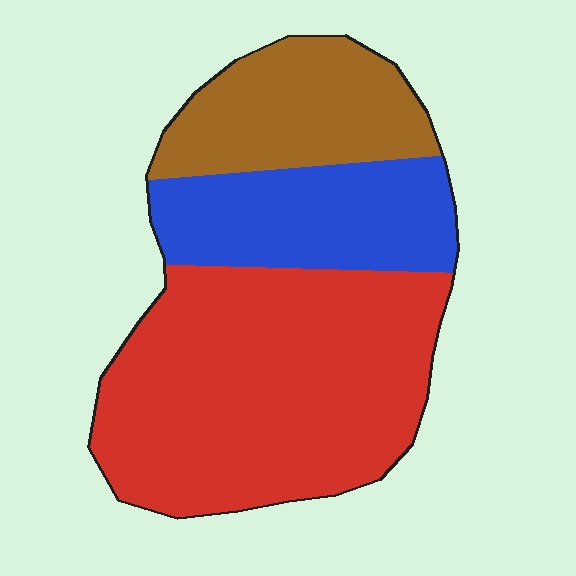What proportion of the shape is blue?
Blue takes up about one quarter (1/4) of the shape.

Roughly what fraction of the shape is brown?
Brown covers roughly 20% of the shape.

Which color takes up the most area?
Red, at roughly 55%.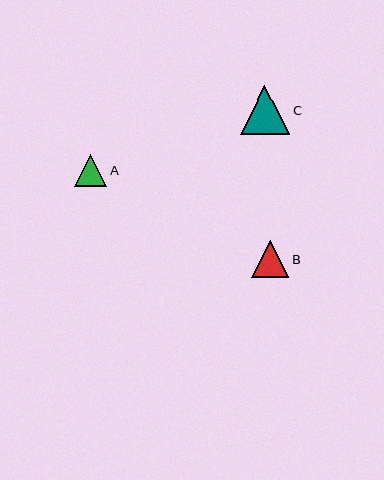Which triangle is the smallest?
Triangle A is the smallest with a size of approximately 32 pixels.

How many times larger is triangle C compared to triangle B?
Triangle C is approximately 1.3 times the size of triangle B.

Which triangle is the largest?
Triangle C is the largest with a size of approximately 49 pixels.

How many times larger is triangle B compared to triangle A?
Triangle B is approximately 1.1 times the size of triangle A.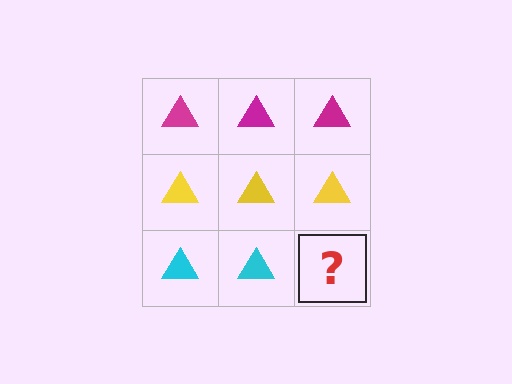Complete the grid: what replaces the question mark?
The question mark should be replaced with a cyan triangle.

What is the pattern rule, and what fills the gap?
The rule is that each row has a consistent color. The gap should be filled with a cyan triangle.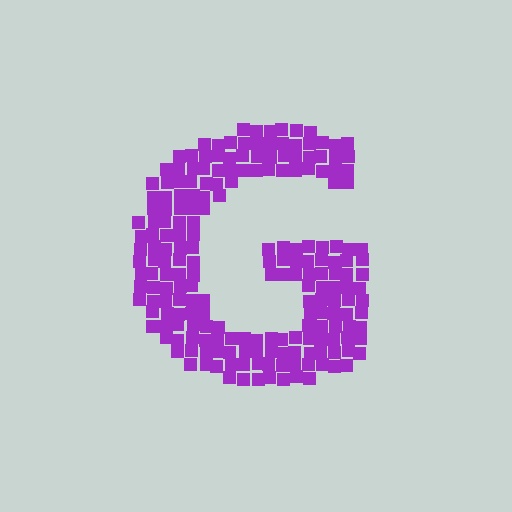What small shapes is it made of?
It is made of small squares.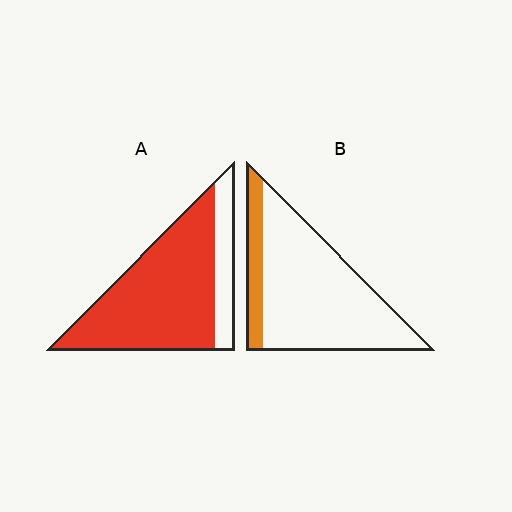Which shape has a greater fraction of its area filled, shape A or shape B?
Shape A.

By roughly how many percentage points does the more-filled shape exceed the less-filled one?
By roughly 65 percentage points (A over B).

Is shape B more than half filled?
No.